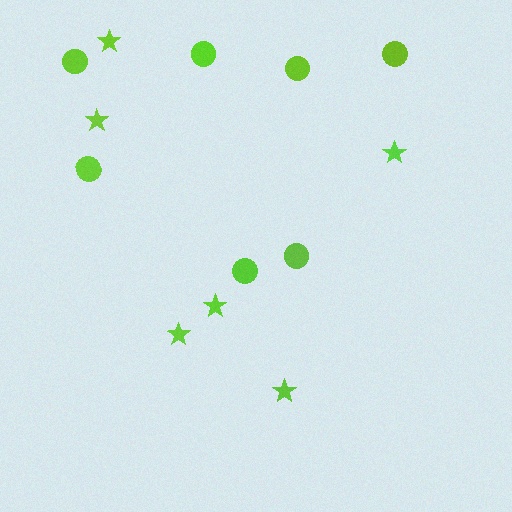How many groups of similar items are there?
There are 2 groups: one group of circles (7) and one group of stars (6).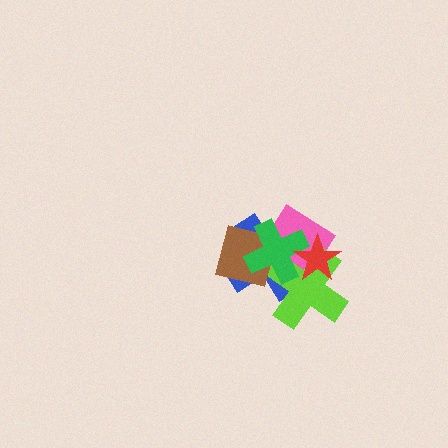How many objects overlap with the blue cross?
5 objects overlap with the blue cross.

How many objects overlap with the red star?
4 objects overlap with the red star.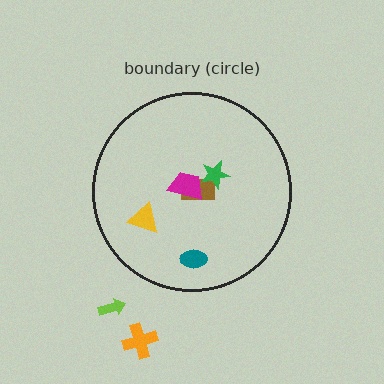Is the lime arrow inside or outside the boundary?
Outside.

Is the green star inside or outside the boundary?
Inside.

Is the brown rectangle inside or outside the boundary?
Inside.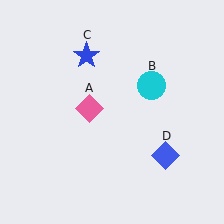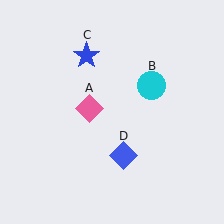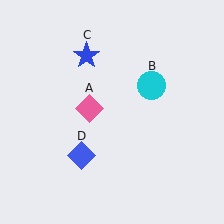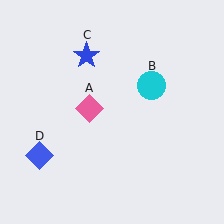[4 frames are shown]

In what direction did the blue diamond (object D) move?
The blue diamond (object D) moved left.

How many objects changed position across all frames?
1 object changed position: blue diamond (object D).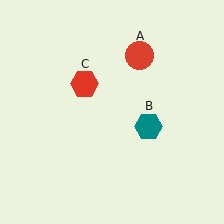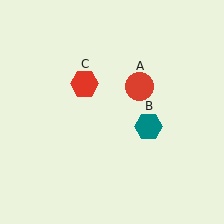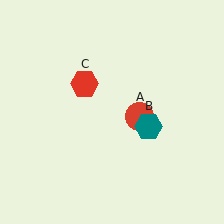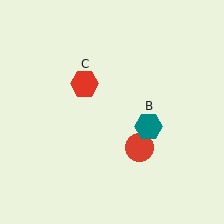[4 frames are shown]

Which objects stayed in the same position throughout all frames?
Teal hexagon (object B) and red hexagon (object C) remained stationary.